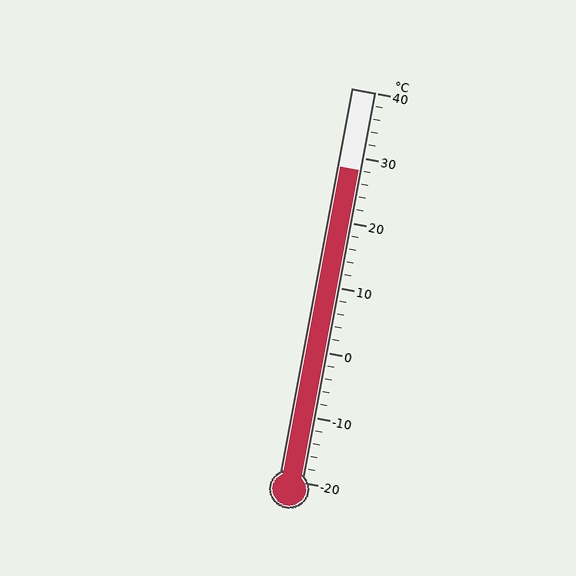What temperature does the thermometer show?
The thermometer shows approximately 28°C.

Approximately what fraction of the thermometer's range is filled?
The thermometer is filled to approximately 80% of its range.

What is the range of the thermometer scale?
The thermometer scale ranges from -20°C to 40°C.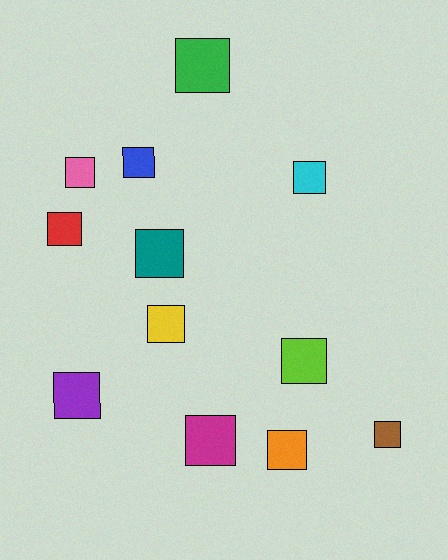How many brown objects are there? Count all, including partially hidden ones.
There is 1 brown object.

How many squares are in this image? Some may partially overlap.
There are 12 squares.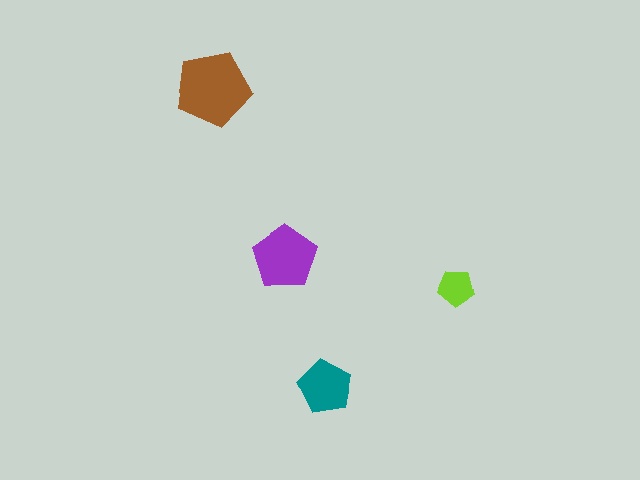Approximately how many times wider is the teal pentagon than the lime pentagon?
About 1.5 times wider.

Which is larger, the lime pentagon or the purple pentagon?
The purple one.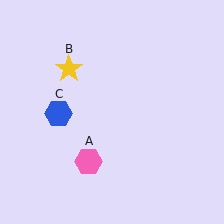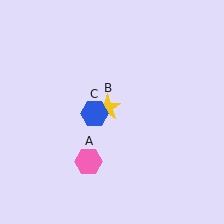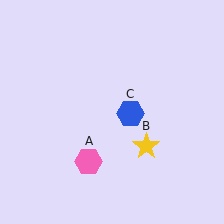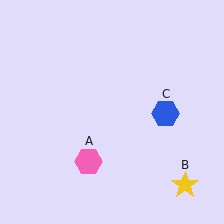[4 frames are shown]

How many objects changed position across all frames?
2 objects changed position: yellow star (object B), blue hexagon (object C).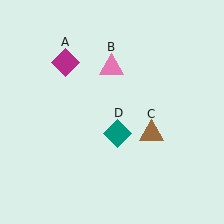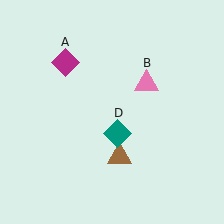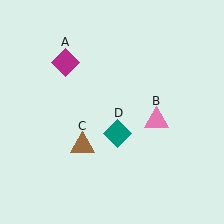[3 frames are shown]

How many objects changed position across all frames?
2 objects changed position: pink triangle (object B), brown triangle (object C).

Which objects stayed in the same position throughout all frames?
Magenta diamond (object A) and teal diamond (object D) remained stationary.